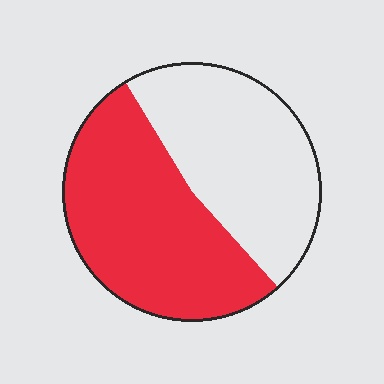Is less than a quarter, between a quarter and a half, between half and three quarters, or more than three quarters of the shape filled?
Between half and three quarters.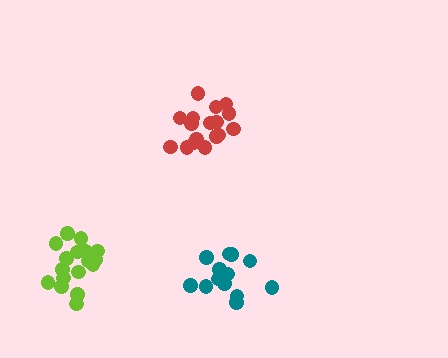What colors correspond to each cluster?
The clusters are colored: teal, red, lime.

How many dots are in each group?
Group 1: 13 dots, Group 2: 17 dots, Group 3: 17 dots (47 total).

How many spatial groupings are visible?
There are 3 spatial groupings.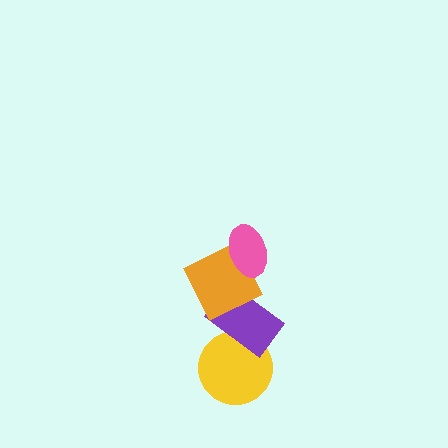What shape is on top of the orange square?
The pink ellipse is on top of the orange square.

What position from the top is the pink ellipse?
The pink ellipse is 1st from the top.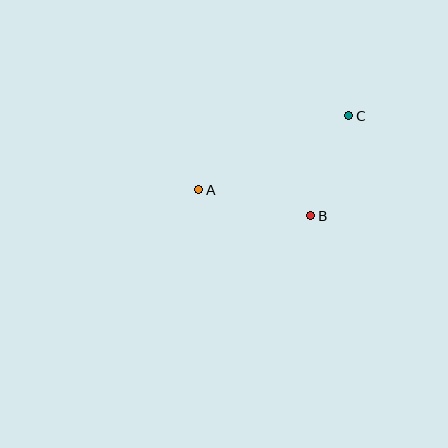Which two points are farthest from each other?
Points A and C are farthest from each other.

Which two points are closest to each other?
Points B and C are closest to each other.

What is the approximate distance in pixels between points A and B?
The distance between A and B is approximately 115 pixels.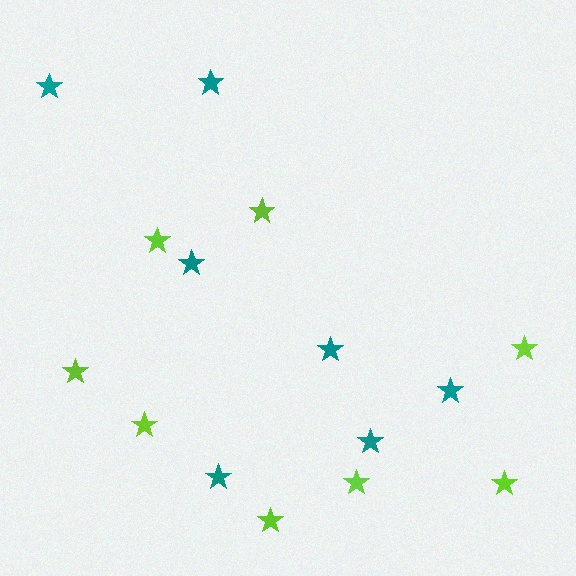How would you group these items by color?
There are 2 groups: one group of lime stars (8) and one group of teal stars (7).